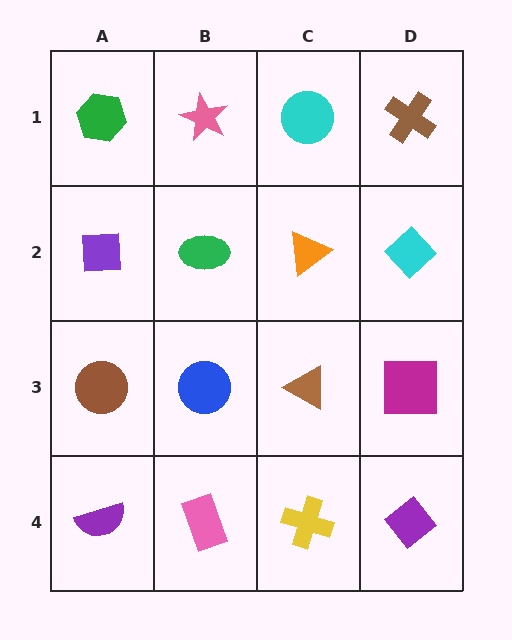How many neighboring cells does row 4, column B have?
3.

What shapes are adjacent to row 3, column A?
A purple square (row 2, column A), a purple semicircle (row 4, column A), a blue circle (row 3, column B).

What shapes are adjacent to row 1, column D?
A cyan diamond (row 2, column D), a cyan circle (row 1, column C).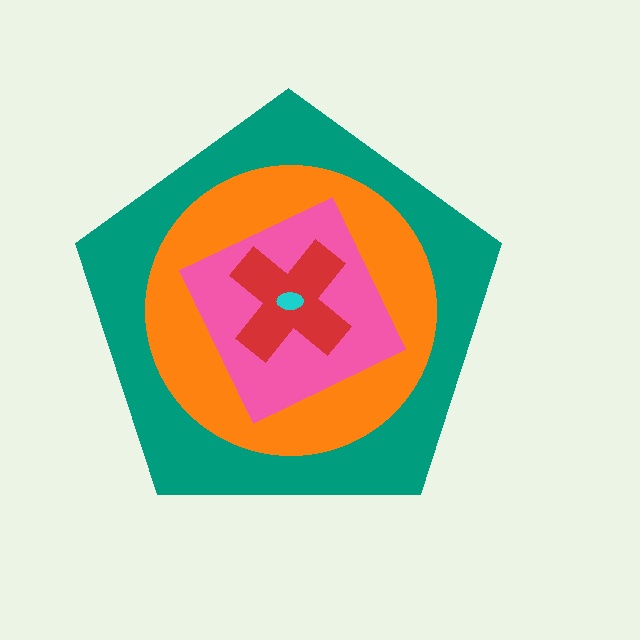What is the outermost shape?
The teal pentagon.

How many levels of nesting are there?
5.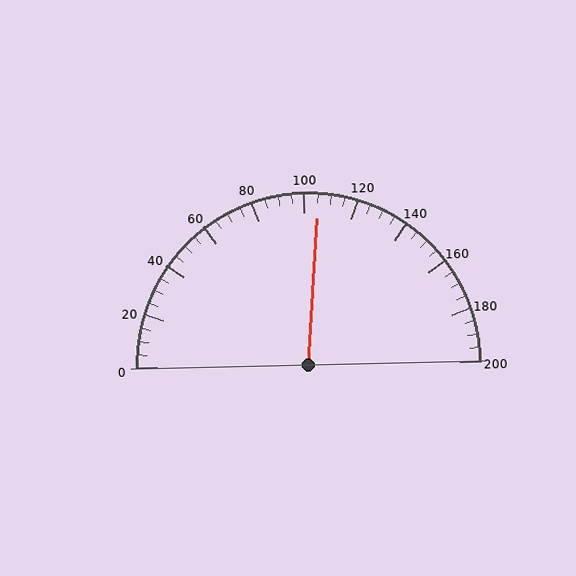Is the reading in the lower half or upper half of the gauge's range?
The reading is in the upper half of the range (0 to 200).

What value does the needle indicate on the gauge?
The needle indicates approximately 105.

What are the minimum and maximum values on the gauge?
The gauge ranges from 0 to 200.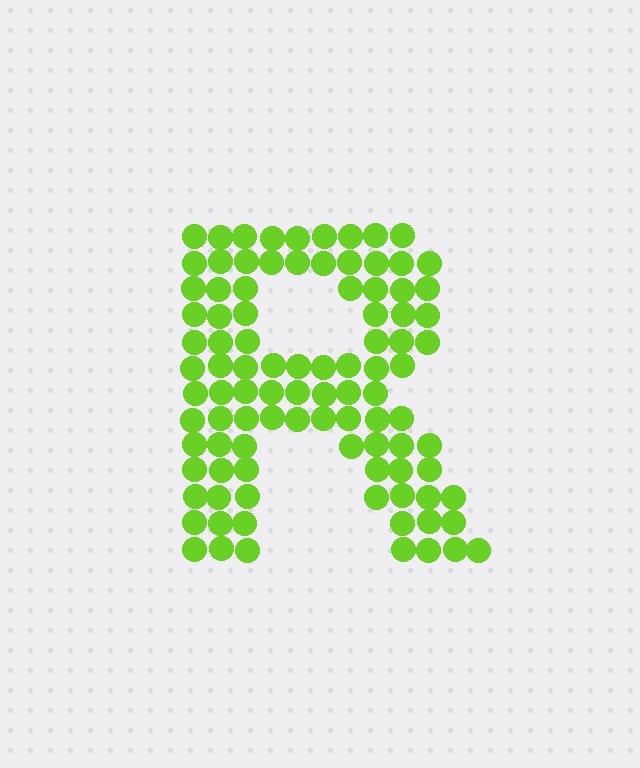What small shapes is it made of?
It is made of small circles.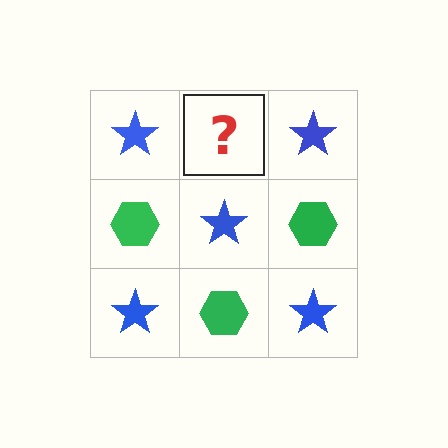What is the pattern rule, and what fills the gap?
The rule is that it alternates blue star and green hexagon in a checkerboard pattern. The gap should be filled with a green hexagon.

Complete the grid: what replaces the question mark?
The question mark should be replaced with a green hexagon.